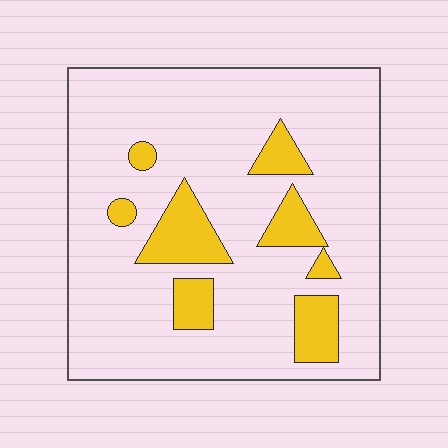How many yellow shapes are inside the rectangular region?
8.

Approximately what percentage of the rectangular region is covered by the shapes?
Approximately 15%.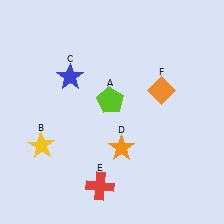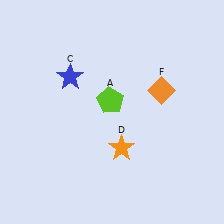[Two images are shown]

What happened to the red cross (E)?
The red cross (E) was removed in Image 2. It was in the bottom-left area of Image 1.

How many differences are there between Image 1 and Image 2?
There are 2 differences between the two images.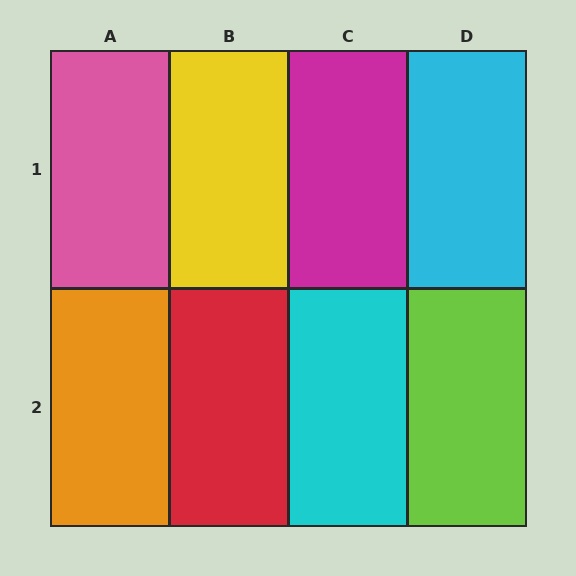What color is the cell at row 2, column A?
Orange.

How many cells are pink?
1 cell is pink.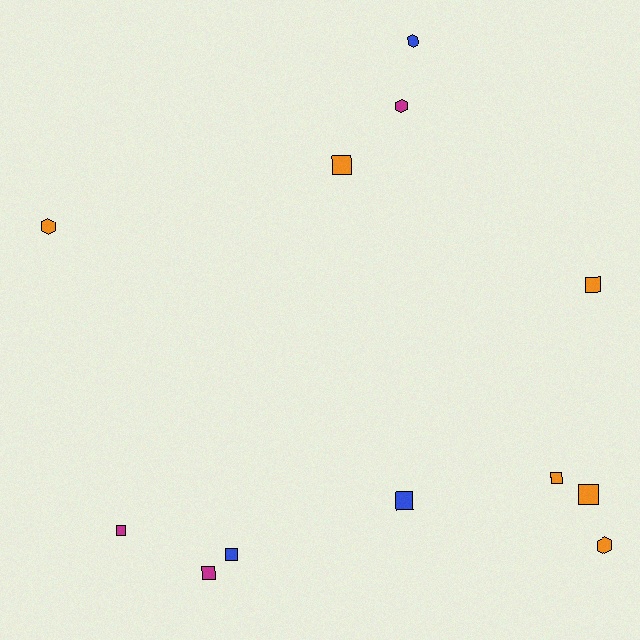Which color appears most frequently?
Orange, with 6 objects.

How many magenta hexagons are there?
There is 1 magenta hexagon.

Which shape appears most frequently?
Square, with 8 objects.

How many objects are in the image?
There are 12 objects.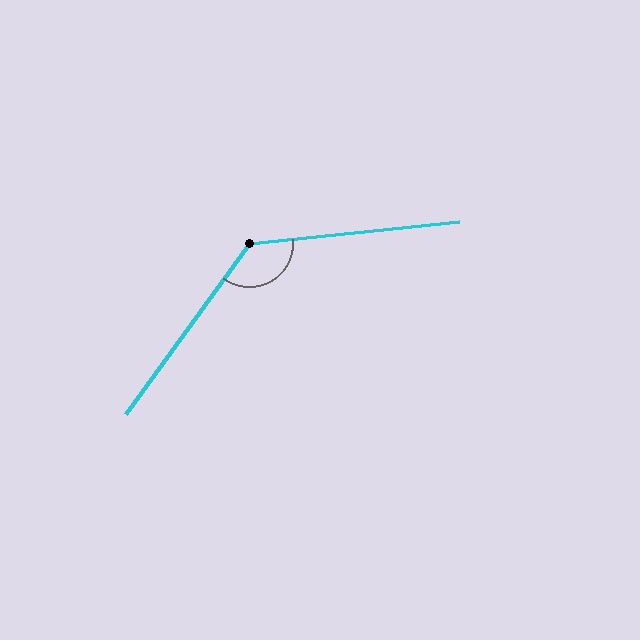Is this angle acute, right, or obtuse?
It is obtuse.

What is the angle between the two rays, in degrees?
Approximately 132 degrees.